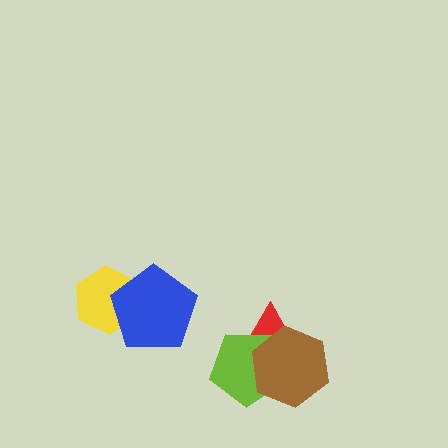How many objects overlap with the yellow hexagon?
1 object overlaps with the yellow hexagon.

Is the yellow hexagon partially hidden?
Yes, it is partially covered by another shape.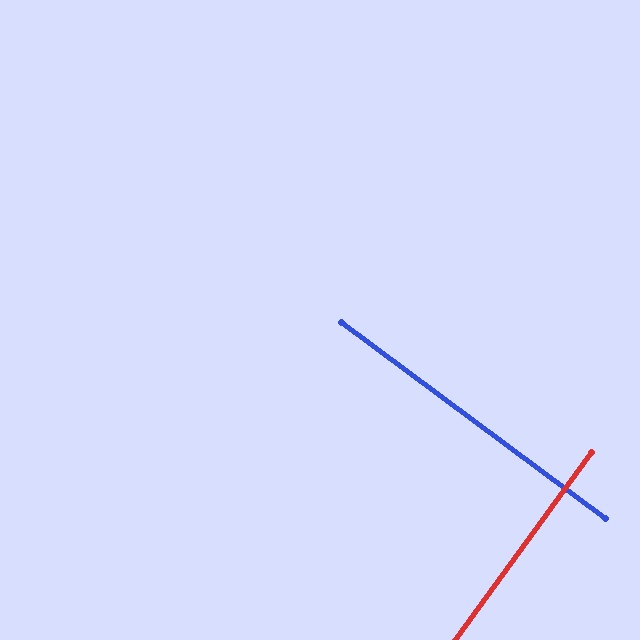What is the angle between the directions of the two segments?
Approximately 89 degrees.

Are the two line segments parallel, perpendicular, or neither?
Perpendicular — they meet at approximately 89°.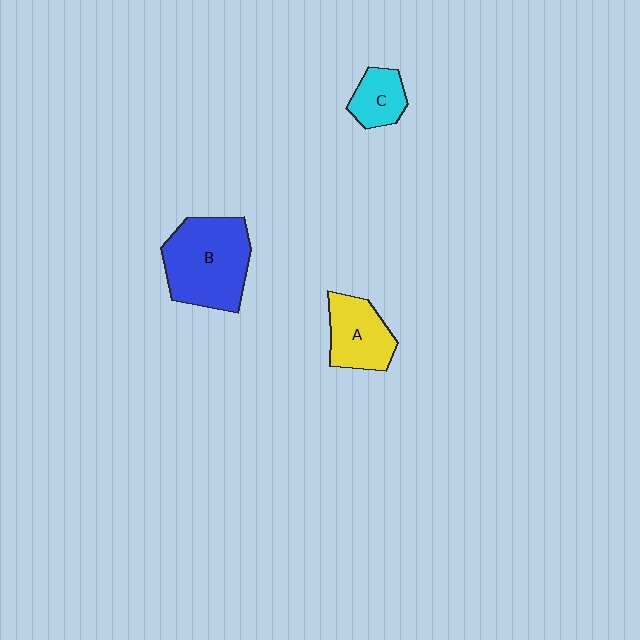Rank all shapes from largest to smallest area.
From largest to smallest: B (blue), A (yellow), C (cyan).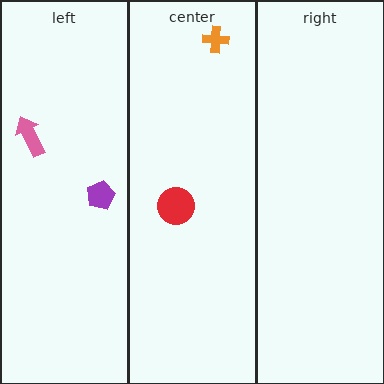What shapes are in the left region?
The pink arrow, the purple pentagon.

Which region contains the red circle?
The center region.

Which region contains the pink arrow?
The left region.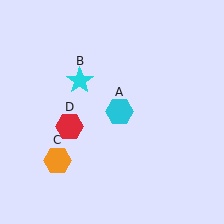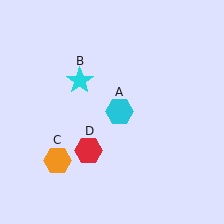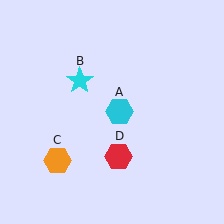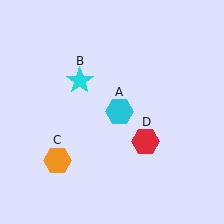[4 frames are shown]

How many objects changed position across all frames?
1 object changed position: red hexagon (object D).